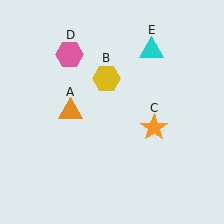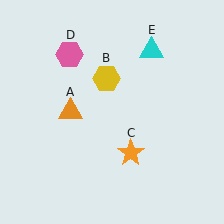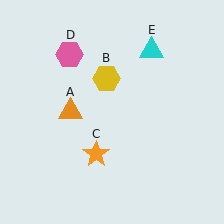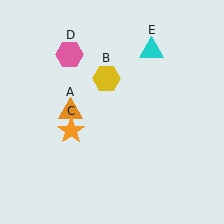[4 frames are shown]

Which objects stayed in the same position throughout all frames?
Orange triangle (object A) and yellow hexagon (object B) and pink hexagon (object D) and cyan triangle (object E) remained stationary.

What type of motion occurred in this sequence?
The orange star (object C) rotated clockwise around the center of the scene.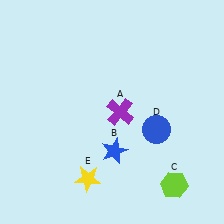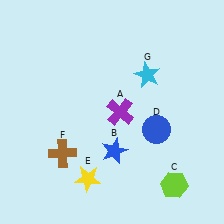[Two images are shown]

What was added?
A brown cross (F), a cyan star (G) were added in Image 2.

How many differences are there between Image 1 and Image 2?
There are 2 differences between the two images.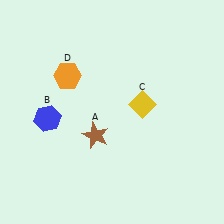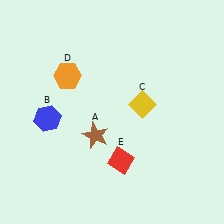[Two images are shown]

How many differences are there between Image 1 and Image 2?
There is 1 difference between the two images.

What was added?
A red diamond (E) was added in Image 2.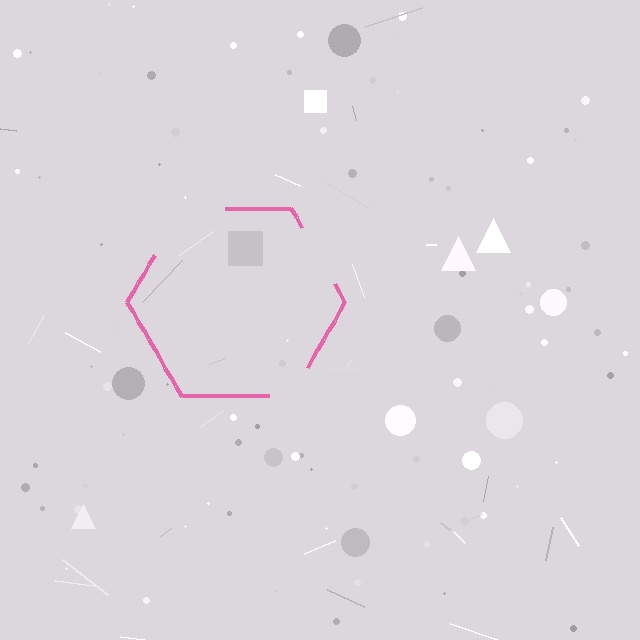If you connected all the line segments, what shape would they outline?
They would outline a hexagon.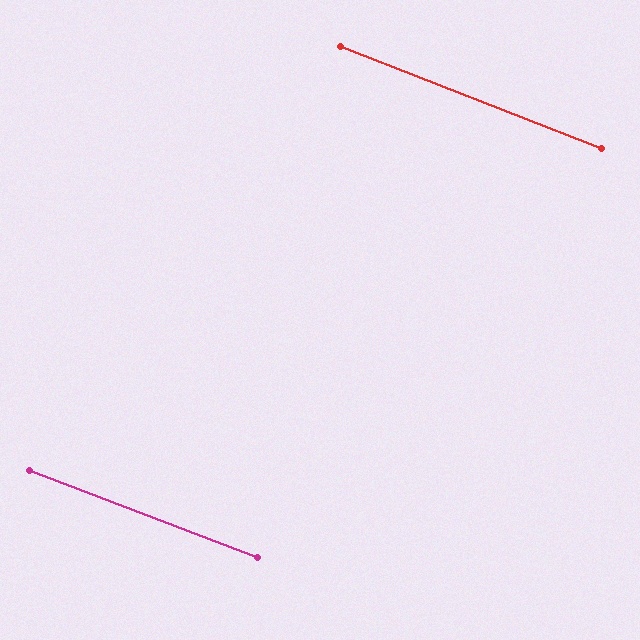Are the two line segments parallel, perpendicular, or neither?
Parallel — their directions differ by only 0.5°.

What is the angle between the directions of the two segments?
Approximately 0 degrees.